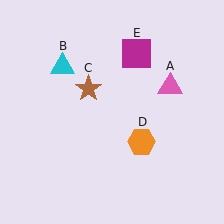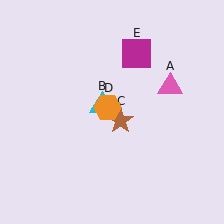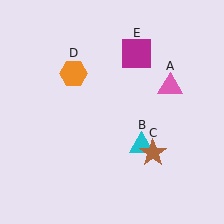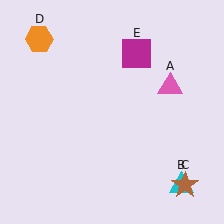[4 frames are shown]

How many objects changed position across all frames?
3 objects changed position: cyan triangle (object B), brown star (object C), orange hexagon (object D).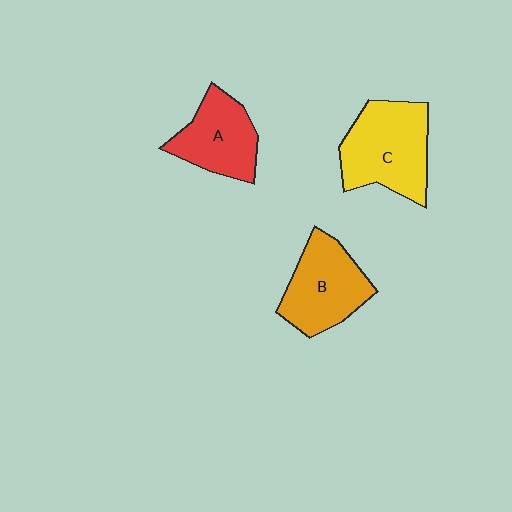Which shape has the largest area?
Shape C (yellow).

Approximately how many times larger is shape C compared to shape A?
Approximately 1.3 times.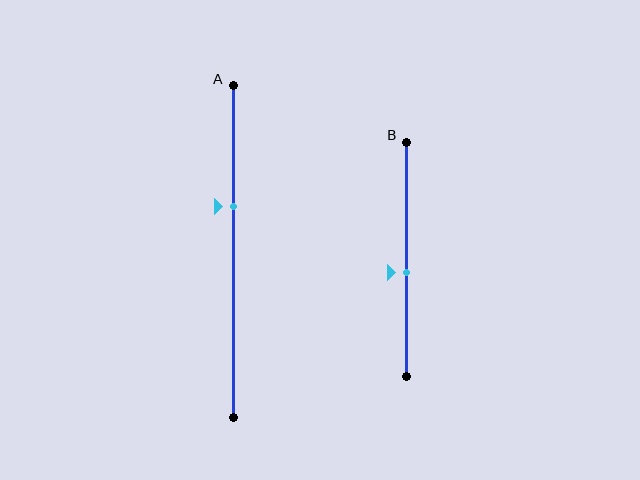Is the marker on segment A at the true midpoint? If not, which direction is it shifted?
No, the marker on segment A is shifted upward by about 13% of the segment length.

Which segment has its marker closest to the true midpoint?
Segment B has its marker closest to the true midpoint.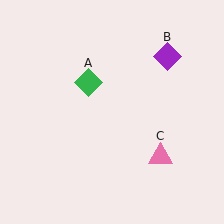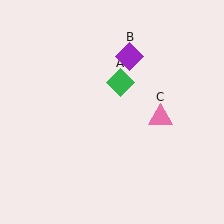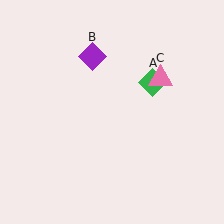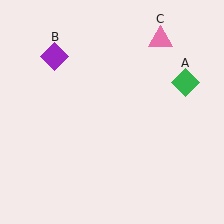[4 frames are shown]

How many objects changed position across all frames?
3 objects changed position: green diamond (object A), purple diamond (object B), pink triangle (object C).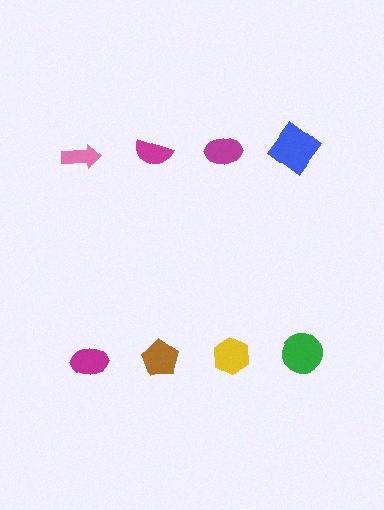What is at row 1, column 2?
A magenta semicircle.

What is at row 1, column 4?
A blue diamond.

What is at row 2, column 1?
A magenta ellipse.